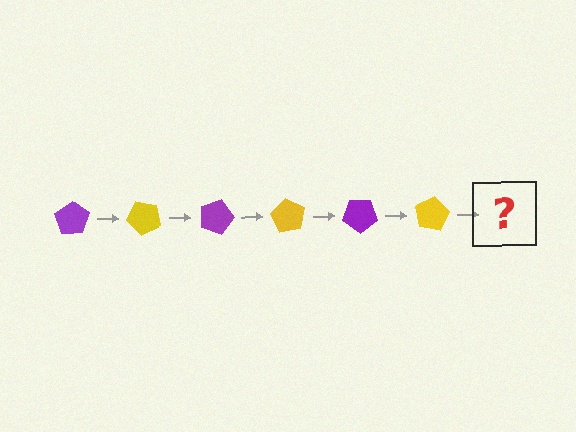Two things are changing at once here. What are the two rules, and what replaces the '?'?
The two rules are that it rotates 45 degrees each step and the color cycles through purple and yellow. The '?' should be a purple pentagon, rotated 270 degrees from the start.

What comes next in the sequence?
The next element should be a purple pentagon, rotated 270 degrees from the start.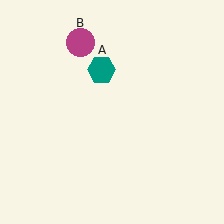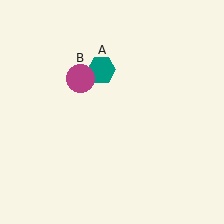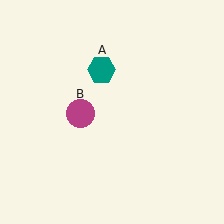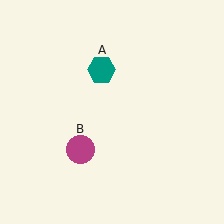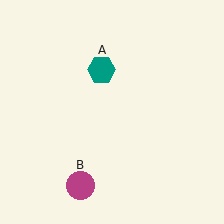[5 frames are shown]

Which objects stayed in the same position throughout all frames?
Teal hexagon (object A) remained stationary.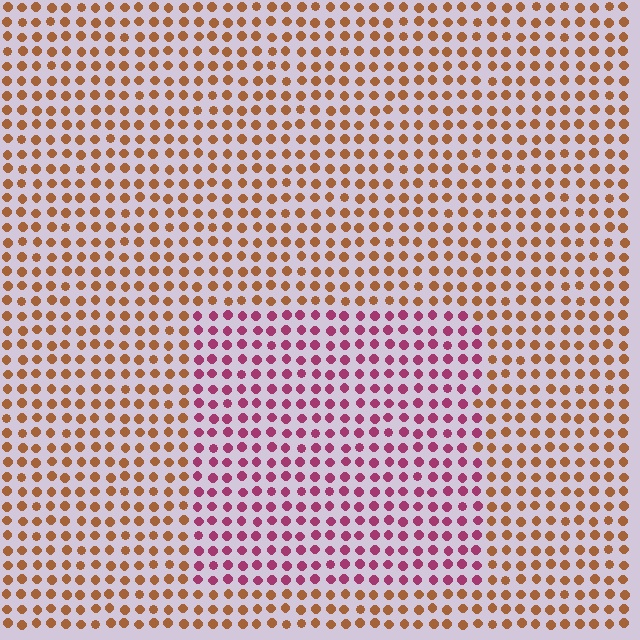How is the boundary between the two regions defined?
The boundary is defined purely by a slight shift in hue (about 55 degrees). Spacing, size, and orientation are identical on both sides.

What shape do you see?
I see a rectangle.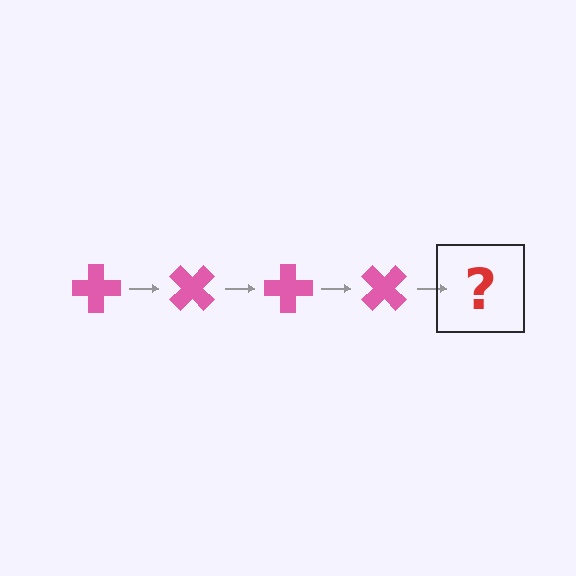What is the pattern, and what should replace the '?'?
The pattern is that the cross rotates 45 degrees each step. The '?' should be a pink cross rotated 180 degrees.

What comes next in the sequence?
The next element should be a pink cross rotated 180 degrees.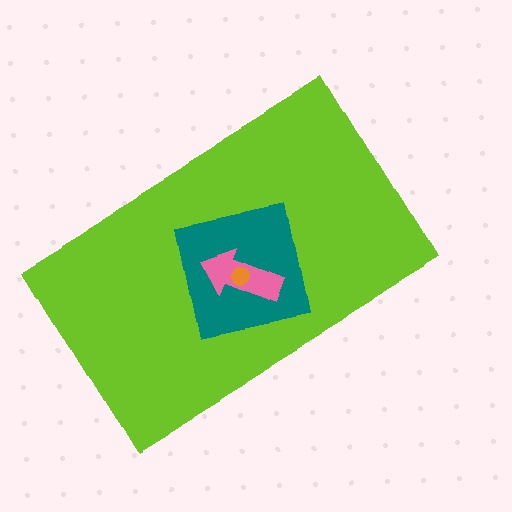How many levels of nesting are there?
4.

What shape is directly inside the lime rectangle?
The teal square.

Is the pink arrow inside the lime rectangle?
Yes.